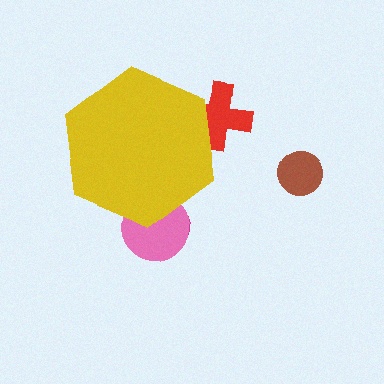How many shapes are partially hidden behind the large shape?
3 shapes are partially hidden.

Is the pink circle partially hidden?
Yes, the pink circle is partially hidden behind the yellow hexagon.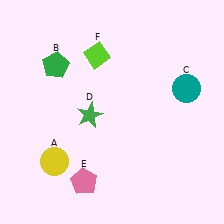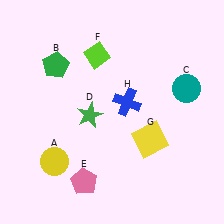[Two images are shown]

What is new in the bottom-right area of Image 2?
A yellow square (G) was added in the bottom-right area of Image 2.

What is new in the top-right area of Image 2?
A blue cross (H) was added in the top-right area of Image 2.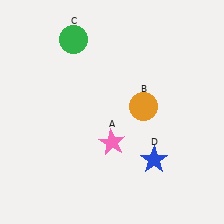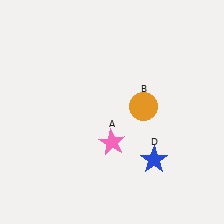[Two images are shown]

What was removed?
The green circle (C) was removed in Image 2.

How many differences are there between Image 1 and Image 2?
There is 1 difference between the two images.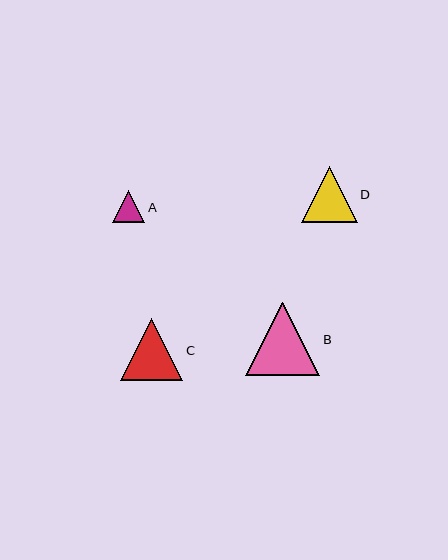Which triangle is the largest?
Triangle B is the largest with a size of approximately 74 pixels.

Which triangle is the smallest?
Triangle A is the smallest with a size of approximately 32 pixels.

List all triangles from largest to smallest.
From largest to smallest: B, C, D, A.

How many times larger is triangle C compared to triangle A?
Triangle C is approximately 1.9 times the size of triangle A.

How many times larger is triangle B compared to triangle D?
Triangle B is approximately 1.3 times the size of triangle D.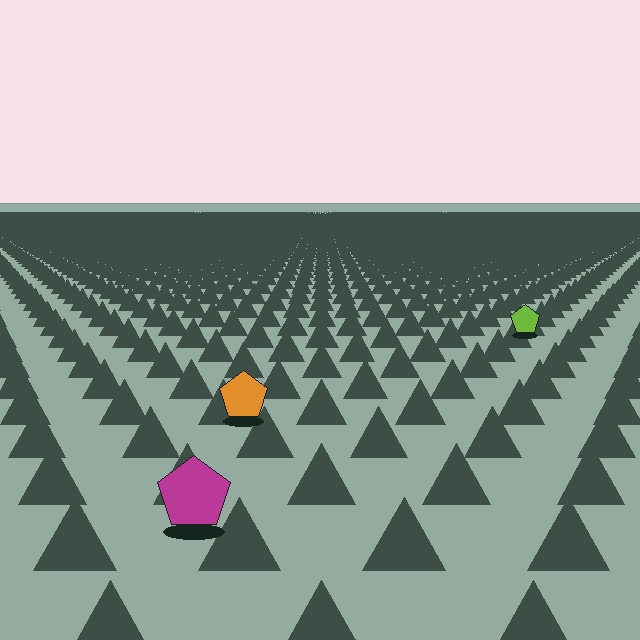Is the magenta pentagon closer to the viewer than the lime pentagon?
Yes. The magenta pentagon is closer — you can tell from the texture gradient: the ground texture is coarser near it.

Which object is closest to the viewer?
The magenta pentagon is closest. The texture marks near it are larger and more spread out.